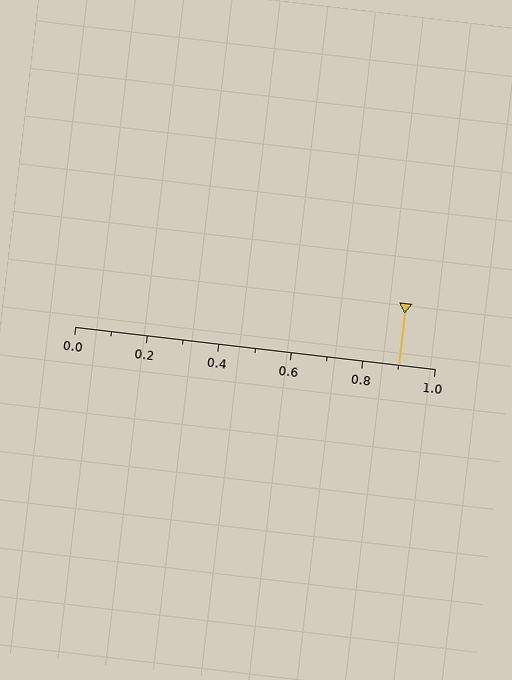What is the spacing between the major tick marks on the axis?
The major ticks are spaced 0.2 apart.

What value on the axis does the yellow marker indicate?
The marker indicates approximately 0.9.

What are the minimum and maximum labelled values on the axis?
The axis runs from 0.0 to 1.0.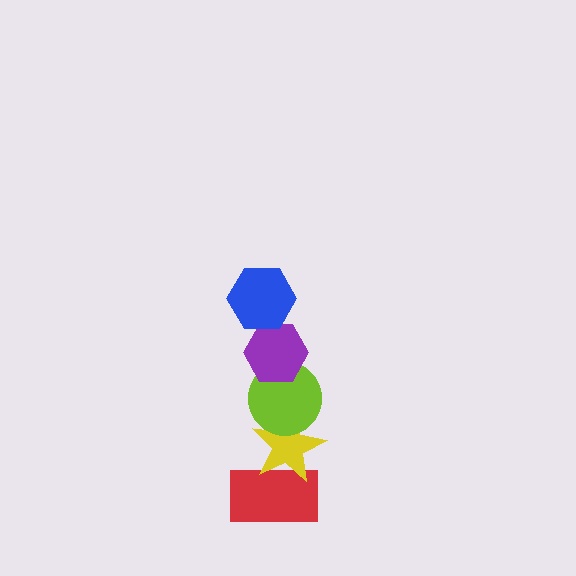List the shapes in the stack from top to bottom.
From top to bottom: the blue hexagon, the purple hexagon, the lime circle, the yellow star, the red rectangle.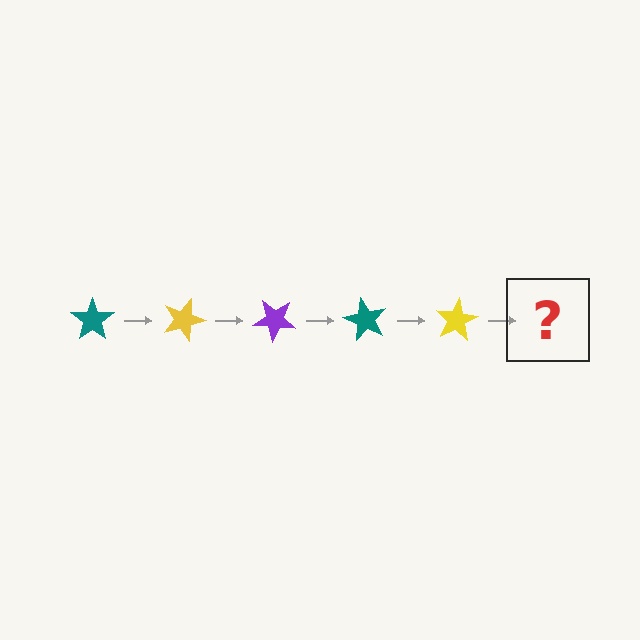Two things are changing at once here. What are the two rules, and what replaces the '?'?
The two rules are that it rotates 20 degrees each step and the color cycles through teal, yellow, and purple. The '?' should be a purple star, rotated 100 degrees from the start.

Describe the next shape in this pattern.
It should be a purple star, rotated 100 degrees from the start.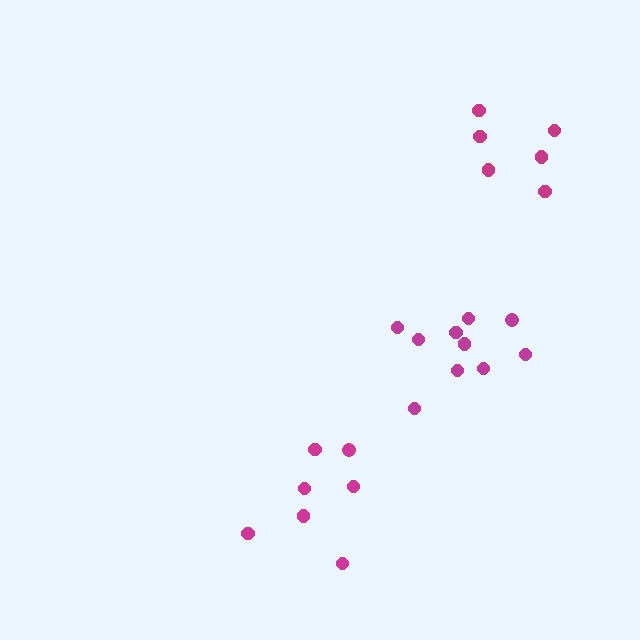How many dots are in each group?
Group 1: 10 dots, Group 2: 7 dots, Group 3: 6 dots (23 total).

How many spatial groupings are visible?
There are 3 spatial groupings.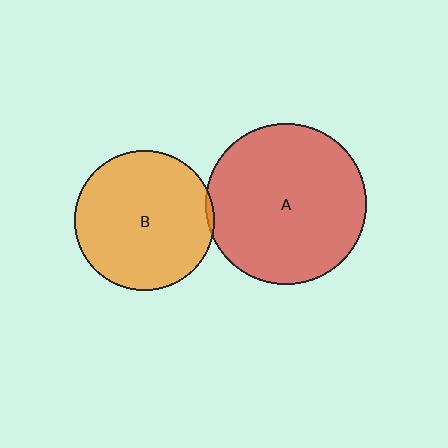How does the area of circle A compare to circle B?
Approximately 1.3 times.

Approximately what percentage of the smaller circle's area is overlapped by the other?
Approximately 5%.